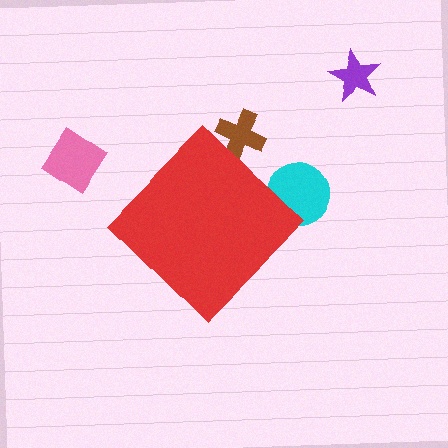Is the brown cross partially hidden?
Yes, the brown cross is partially hidden behind the red diamond.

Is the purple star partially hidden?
No, the purple star is fully visible.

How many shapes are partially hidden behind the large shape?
2 shapes are partially hidden.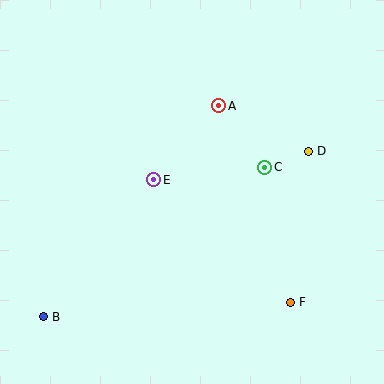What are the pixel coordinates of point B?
Point B is at (43, 317).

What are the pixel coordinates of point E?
Point E is at (154, 180).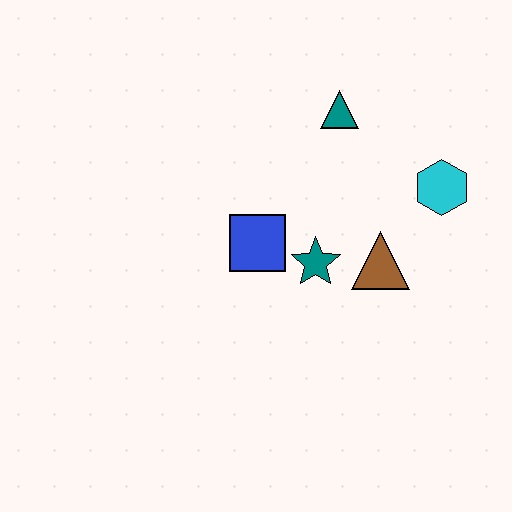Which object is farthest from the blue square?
The cyan hexagon is farthest from the blue square.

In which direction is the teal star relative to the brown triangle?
The teal star is to the left of the brown triangle.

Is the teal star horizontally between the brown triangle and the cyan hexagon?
No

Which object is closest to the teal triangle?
The cyan hexagon is closest to the teal triangle.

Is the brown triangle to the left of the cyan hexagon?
Yes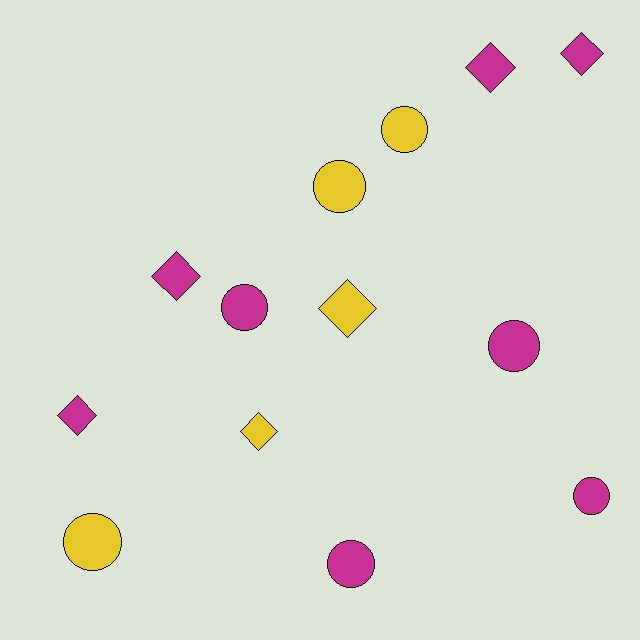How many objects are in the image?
There are 13 objects.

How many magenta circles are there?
There are 4 magenta circles.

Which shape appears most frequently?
Circle, with 7 objects.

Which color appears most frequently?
Magenta, with 8 objects.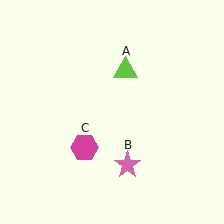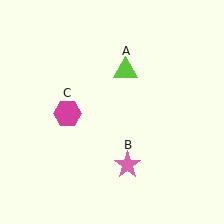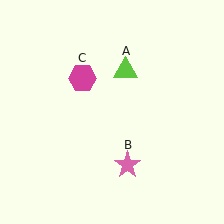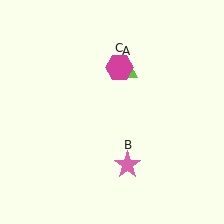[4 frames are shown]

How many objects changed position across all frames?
1 object changed position: magenta hexagon (object C).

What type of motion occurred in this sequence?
The magenta hexagon (object C) rotated clockwise around the center of the scene.